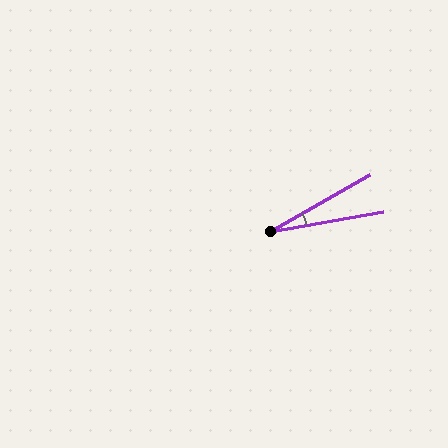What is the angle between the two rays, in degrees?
Approximately 20 degrees.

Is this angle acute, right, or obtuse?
It is acute.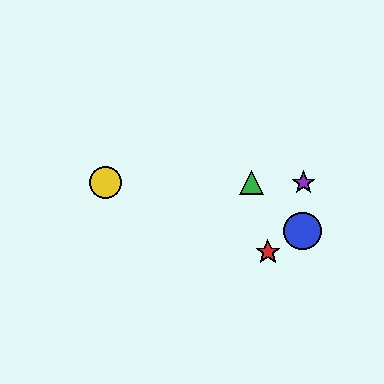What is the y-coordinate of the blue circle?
The blue circle is at y≈231.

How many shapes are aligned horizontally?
3 shapes (the green triangle, the yellow circle, the purple star) are aligned horizontally.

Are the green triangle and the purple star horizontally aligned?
Yes, both are at y≈183.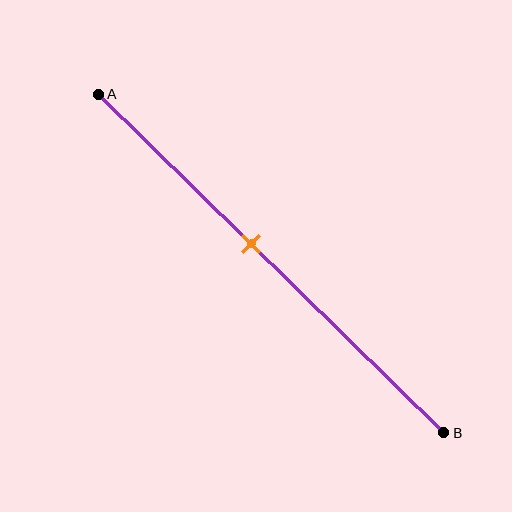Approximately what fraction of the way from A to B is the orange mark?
The orange mark is approximately 45% of the way from A to B.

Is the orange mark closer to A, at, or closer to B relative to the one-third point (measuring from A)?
The orange mark is closer to point B than the one-third point of segment AB.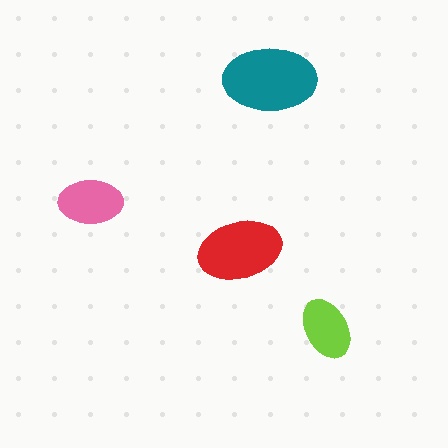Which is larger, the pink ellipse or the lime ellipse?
The pink one.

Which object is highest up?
The teal ellipse is topmost.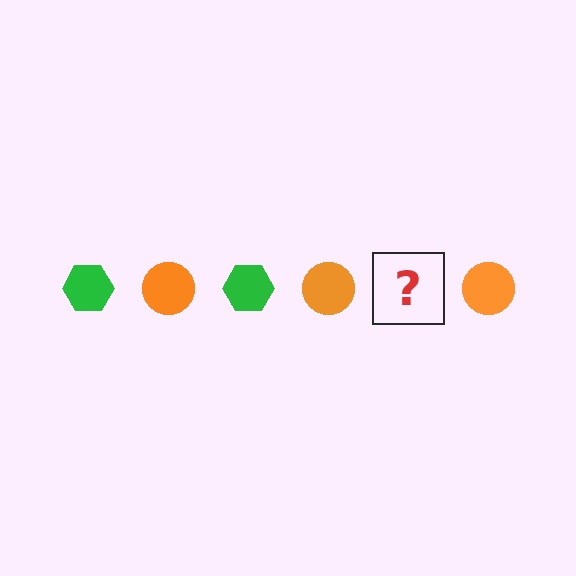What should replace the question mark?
The question mark should be replaced with a green hexagon.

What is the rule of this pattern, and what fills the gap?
The rule is that the pattern alternates between green hexagon and orange circle. The gap should be filled with a green hexagon.